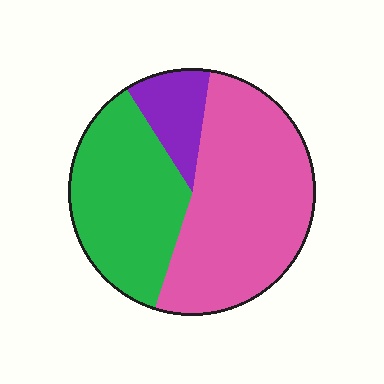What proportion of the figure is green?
Green takes up between a quarter and a half of the figure.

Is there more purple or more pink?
Pink.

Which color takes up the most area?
Pink, at roughly 50%.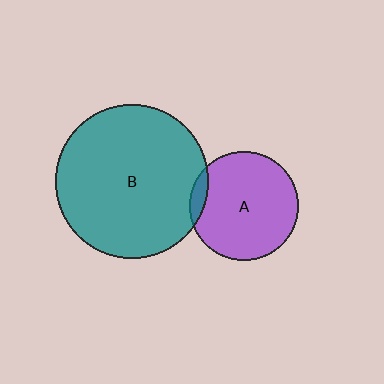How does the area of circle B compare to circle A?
Approximately 2.0 times.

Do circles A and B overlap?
Yes.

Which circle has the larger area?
Circle B (teal).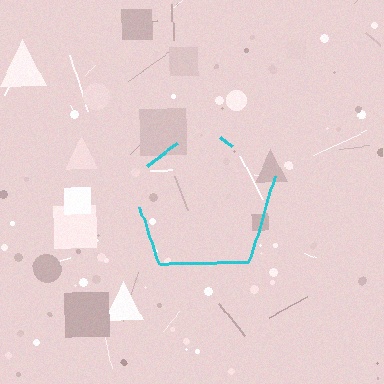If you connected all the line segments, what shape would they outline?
They would outline a pentagon.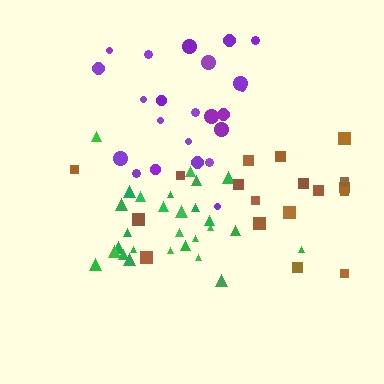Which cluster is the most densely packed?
Green.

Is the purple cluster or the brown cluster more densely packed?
Purple.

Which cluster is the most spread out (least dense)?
Brown.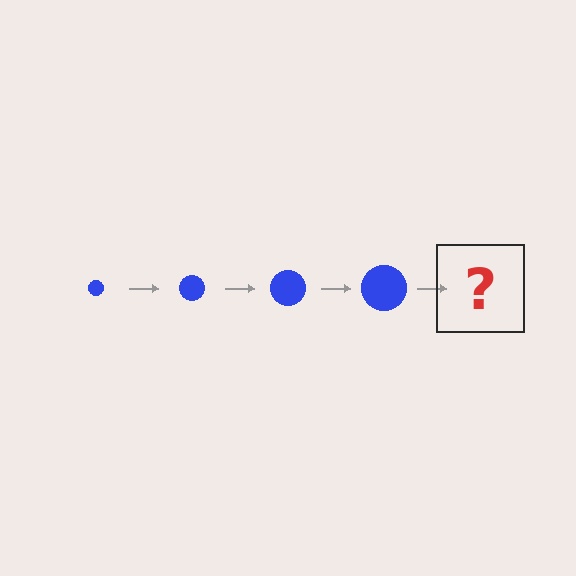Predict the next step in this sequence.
The next step is a blue circle, larger than the previous one.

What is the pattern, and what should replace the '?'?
The pattern is that the circle gets progressively larger each step. The '?' should be a blue circle, larger than the previous one.